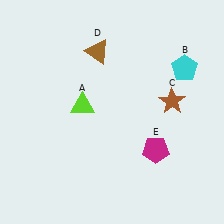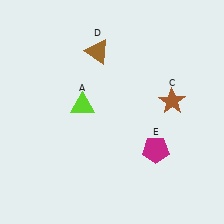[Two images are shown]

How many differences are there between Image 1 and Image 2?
There is 1 difference between the two images.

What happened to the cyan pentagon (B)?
The cyan pentagon (B) was removed in Image 2. It was in the top-right area of Image 1.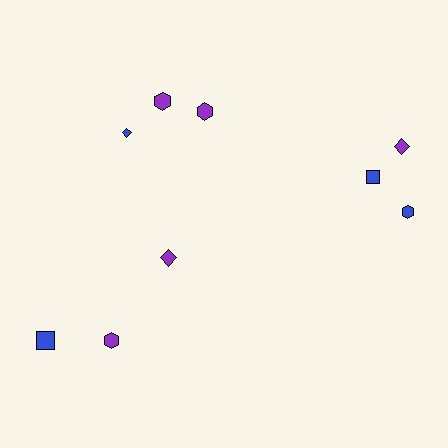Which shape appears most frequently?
Hexagon, with 4 objects.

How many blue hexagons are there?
There is 1 blue hexagon.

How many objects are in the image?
There are 9 objects.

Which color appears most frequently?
Purple, with 5 objects.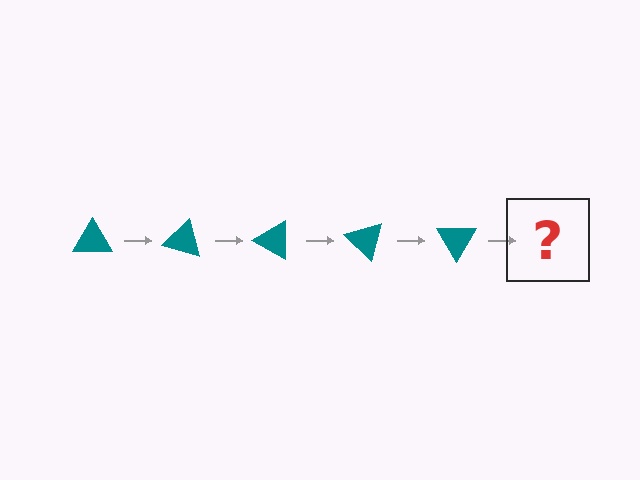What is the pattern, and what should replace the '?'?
The pattern is that the triangle rotates 15 degrees each step. The '?' should be a teal triangle rotated 75 degrees.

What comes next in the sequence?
The next element should be a teal triangle rotated 75 degrees.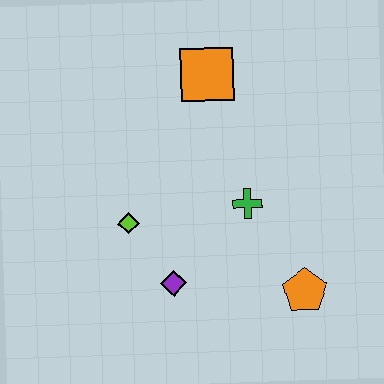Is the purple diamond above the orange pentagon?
Yes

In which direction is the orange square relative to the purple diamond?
The orange square is above the purple diamond.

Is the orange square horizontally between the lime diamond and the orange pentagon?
Yes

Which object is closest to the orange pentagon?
The green cross is closest to the orange pentagon.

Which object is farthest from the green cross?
The orange square is farthest from the green cross.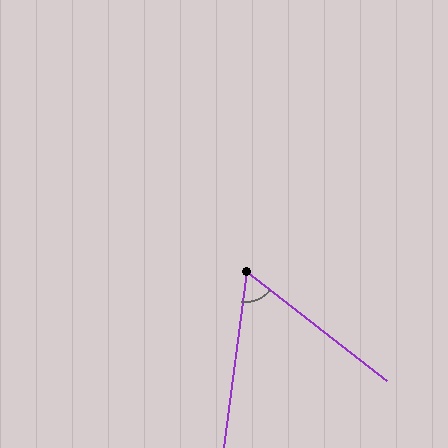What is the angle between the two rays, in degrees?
Approximately 60 degrees.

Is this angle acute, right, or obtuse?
It is acute.